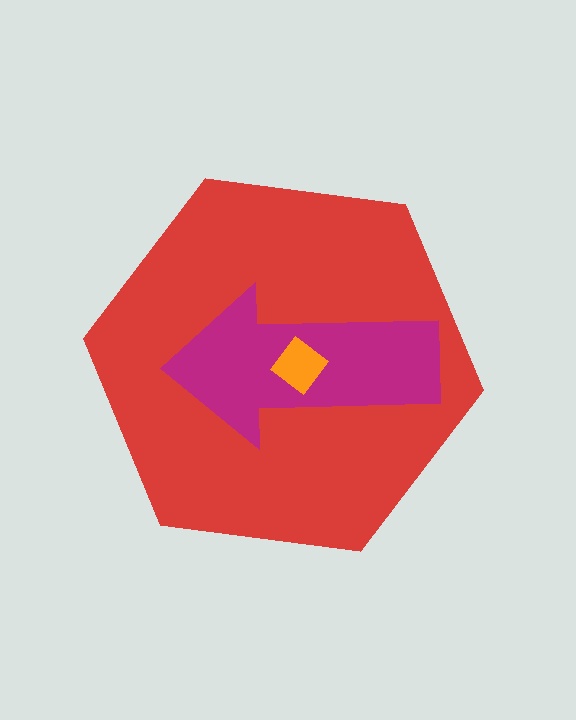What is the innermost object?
The orange diamond.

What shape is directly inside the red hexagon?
The magenta arrow.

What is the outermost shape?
The red hexagon.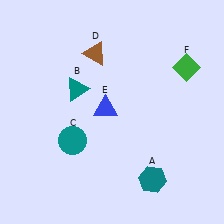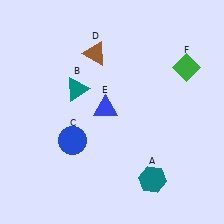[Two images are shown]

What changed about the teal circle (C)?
In Image 1, C is teal. In Image 2, it changed to blue.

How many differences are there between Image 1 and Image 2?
There is 1 difference between the two images.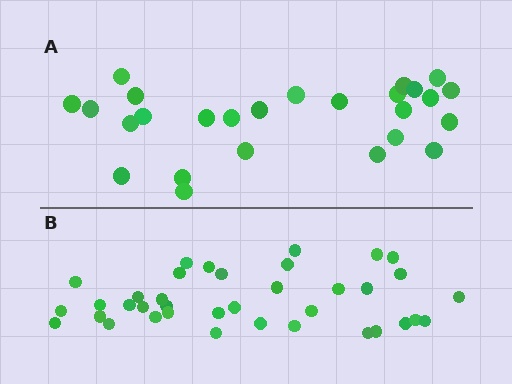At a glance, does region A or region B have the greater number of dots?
Region B (the bottom region) has more dots.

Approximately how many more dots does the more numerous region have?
Region B has roughly 12 or so more dots than region A.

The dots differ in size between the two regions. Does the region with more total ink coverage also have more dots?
No. Region A has more total ink coverage because its dots are larger, but region B actually contains more individual dots. Total area can be misleading — the number of items is what matters here.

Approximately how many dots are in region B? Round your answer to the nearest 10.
About 40 dots. (The exact count is 37, which rounds to 40.)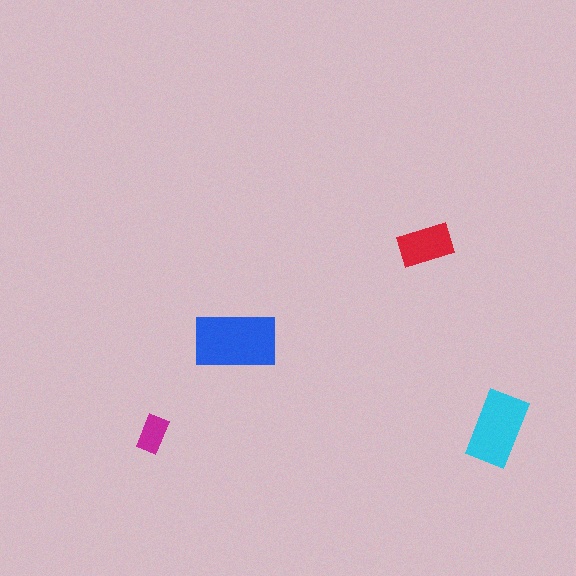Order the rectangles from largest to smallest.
the blue one, the cyan one, the red one, the magenta one.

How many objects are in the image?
There are 4 objects in the image.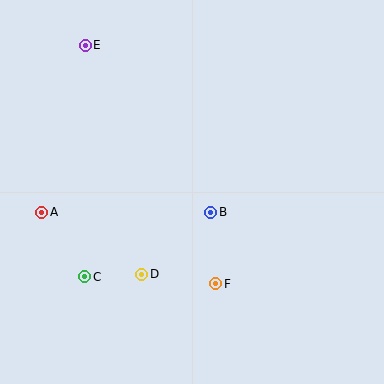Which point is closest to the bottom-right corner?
Point F is closest to the bottom-right corner.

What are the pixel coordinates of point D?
Point D is at (142, 274).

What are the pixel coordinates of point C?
Point C is at (85, 277).